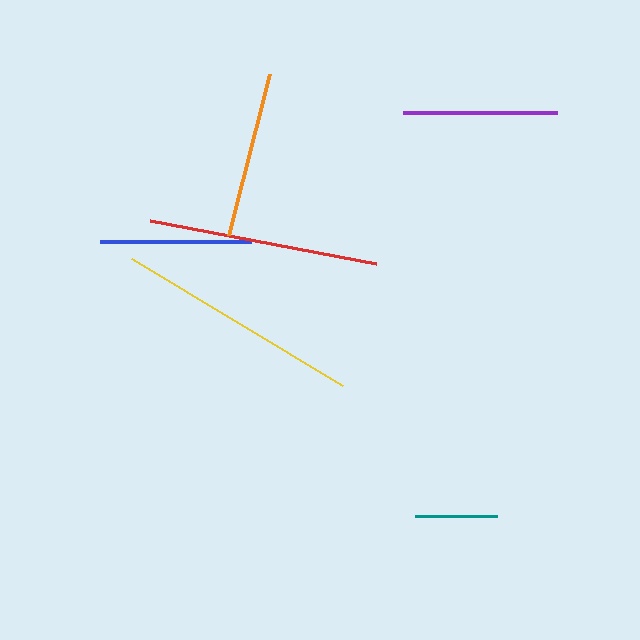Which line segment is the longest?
The yellow line is the longest at approximately 246 pixels.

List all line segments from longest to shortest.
From longest to shortest: yellow, red, orange, purple, blue, teal.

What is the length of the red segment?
The red segment is approximately 230 pixels long.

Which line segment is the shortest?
The teal line is the shortest at approximately 82 pixels.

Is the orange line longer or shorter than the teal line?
The orange line is longer than the teal line.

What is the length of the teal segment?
The teal segment is approximately 82 pixels long.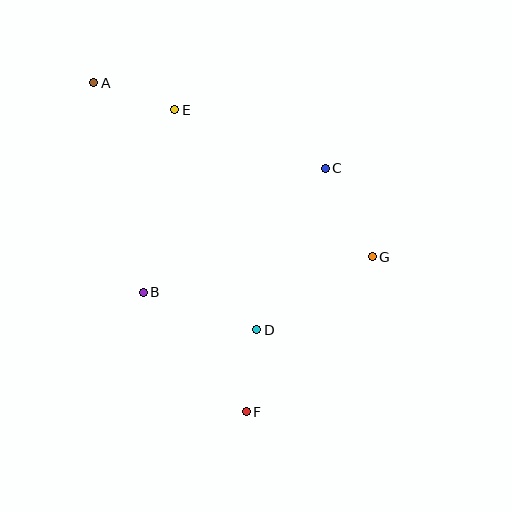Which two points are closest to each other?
Points D and F are closest to each other.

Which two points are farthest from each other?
Points A and F are farthest from each other.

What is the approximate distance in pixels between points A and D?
The distance between A and D is approximately 296 pixels.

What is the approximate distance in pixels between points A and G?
The distance between A and G is approximately 328 pixels.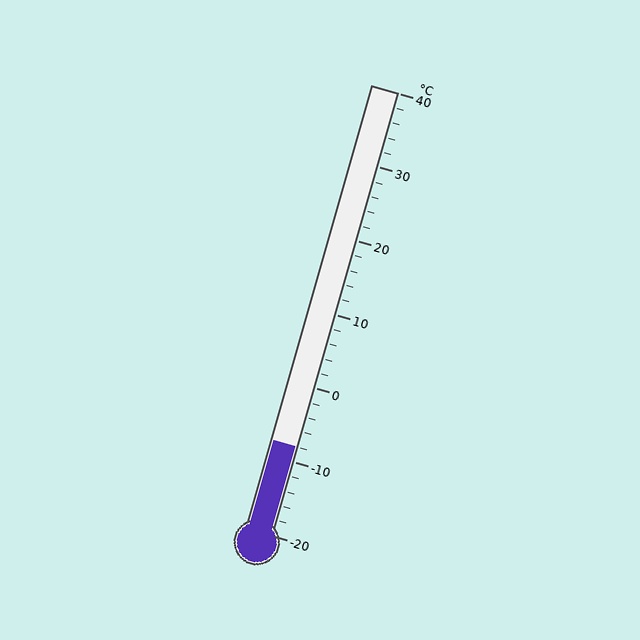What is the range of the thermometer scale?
The thermometer scale ranges from -20°C to 40°C.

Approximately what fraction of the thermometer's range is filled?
The thermometer is filled to approximately 20% of its range.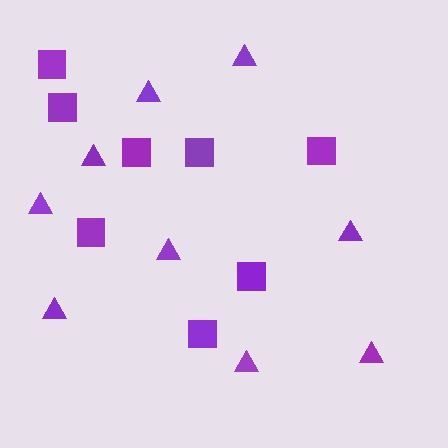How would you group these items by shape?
There are 2 groups: one group of squares (8) and one group of triangles (9).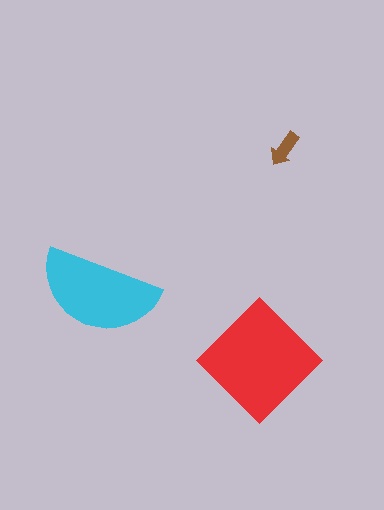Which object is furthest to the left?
The cyan semicircle is leftmost.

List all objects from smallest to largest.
The brown arrow, the cyan semicircle, the red diamond.